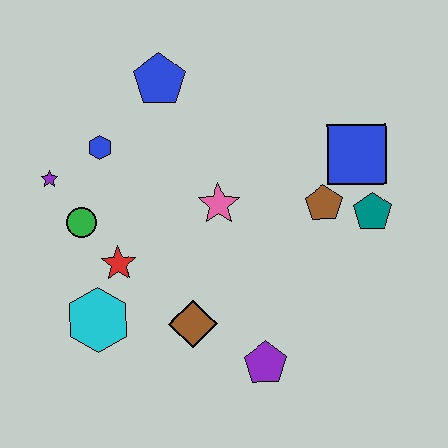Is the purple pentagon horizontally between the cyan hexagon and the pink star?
No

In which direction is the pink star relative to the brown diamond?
The pink star is above the brown diamond.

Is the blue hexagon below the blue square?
No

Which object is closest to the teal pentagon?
The brown pentagon is closest to the teal pentagon.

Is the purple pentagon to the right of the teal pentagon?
No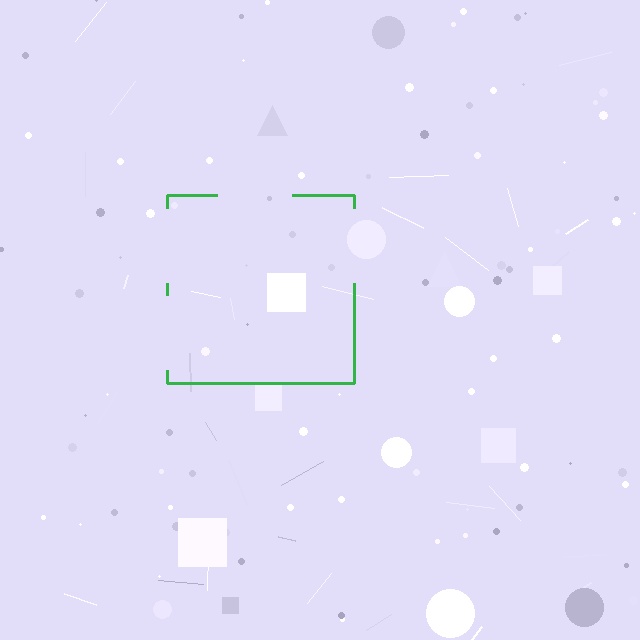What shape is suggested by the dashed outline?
The dashed outline suggests a square.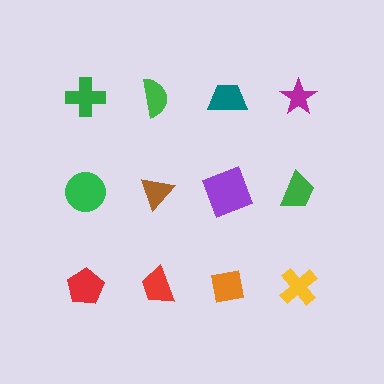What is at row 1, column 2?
A green semicircle.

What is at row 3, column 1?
A red pentagon.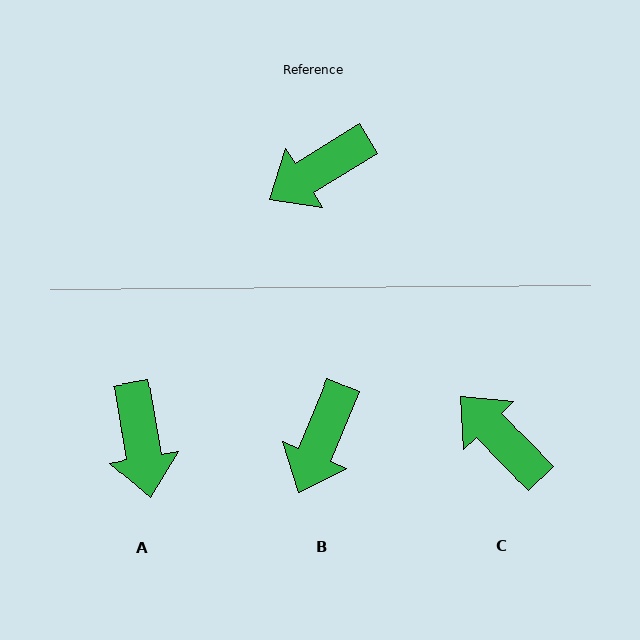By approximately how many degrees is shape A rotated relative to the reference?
Approximately 68 degrees counter-clockwise.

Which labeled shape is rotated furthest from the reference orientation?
C, about 77 degrees away.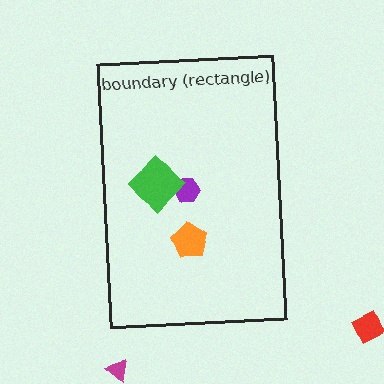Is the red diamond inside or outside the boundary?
Outside.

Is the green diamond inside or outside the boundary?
Inside.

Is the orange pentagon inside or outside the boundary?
Inside.